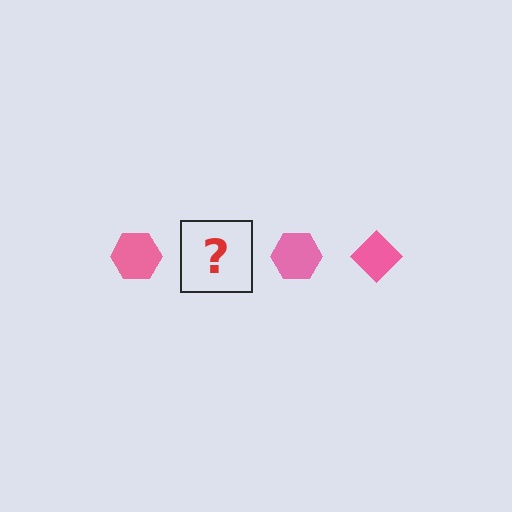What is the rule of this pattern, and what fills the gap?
The rule is that the pattern cycles through hexagon, diamond shapes in pink. The gap should be filled with a pink diamond.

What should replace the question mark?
The question mark should be replaced with a pink diamond.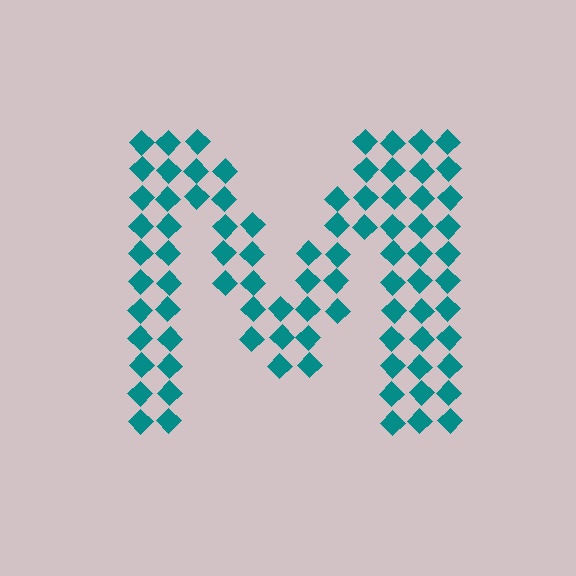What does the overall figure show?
The overall figure shows the letter M.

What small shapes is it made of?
It is made of small diamonds.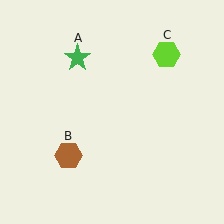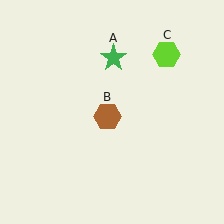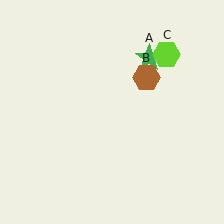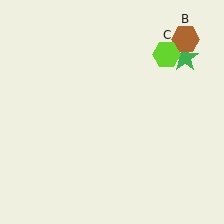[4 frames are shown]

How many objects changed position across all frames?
2 objects changed position: green star (object A), brown hexagon (object B).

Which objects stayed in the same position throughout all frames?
Lime hexagon (object C) remained stationary.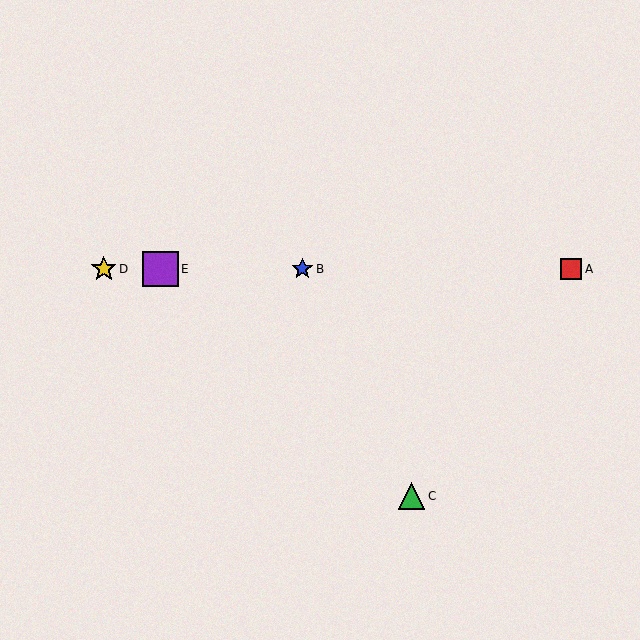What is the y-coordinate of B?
Object B is at y≈269.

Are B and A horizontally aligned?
Yes, both are at y≈269.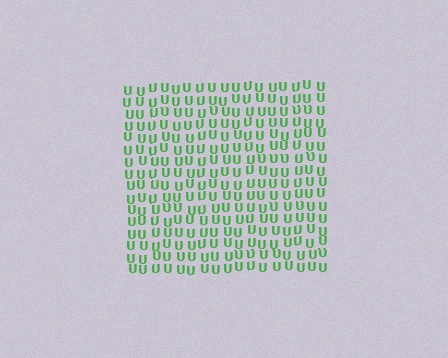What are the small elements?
The small elements are letter U's.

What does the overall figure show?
The overall figure shows a square.